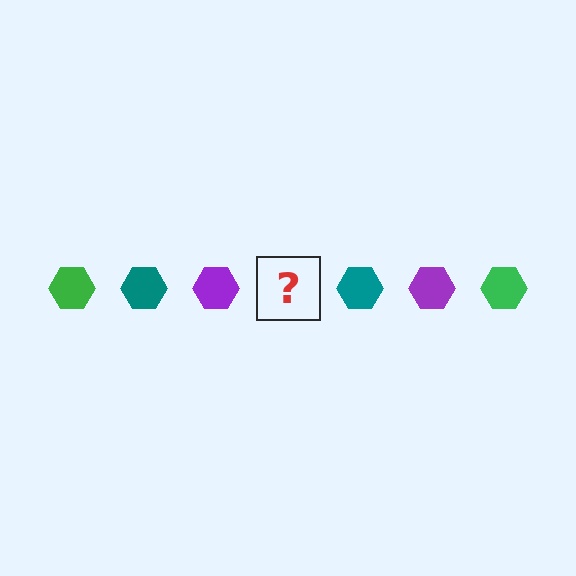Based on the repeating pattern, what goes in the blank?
The blank should be a green hexagon.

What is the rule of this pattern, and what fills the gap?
The rule is that the pattern cycles through green, teal, purple hexagons. The gap should be filled with a green hexagon.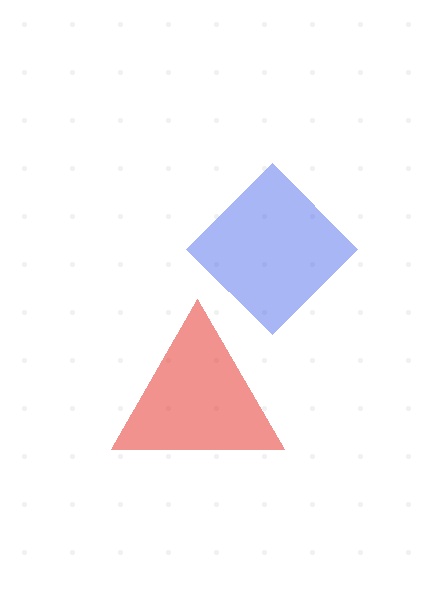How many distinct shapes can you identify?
There are 2 distinct shapes: a blue diamond, a red triangle.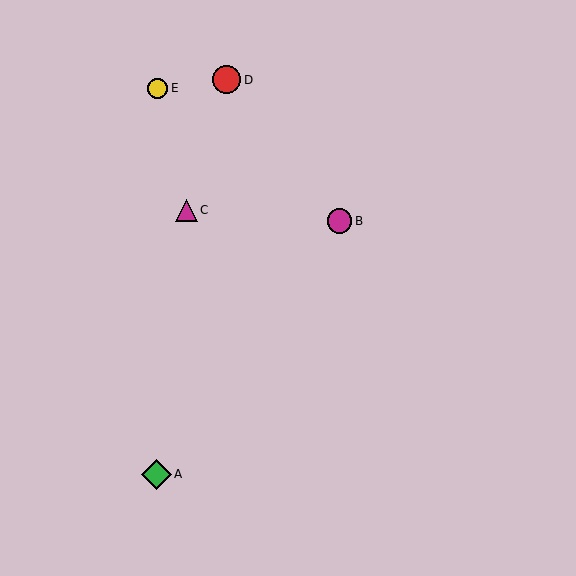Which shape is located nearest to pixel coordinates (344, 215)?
The magenta circle (labeled B) at (339, 221) is nearest to that location.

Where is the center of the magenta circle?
The center of the magenta circle is at (339, 221).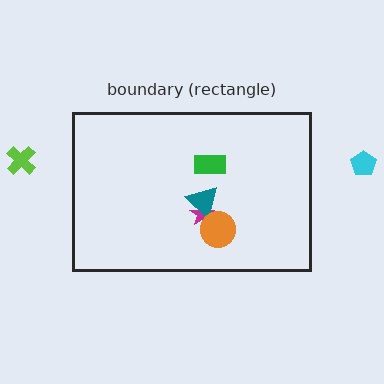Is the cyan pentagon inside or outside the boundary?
Outside.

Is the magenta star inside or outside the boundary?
Inside.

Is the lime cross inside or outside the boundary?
Outside.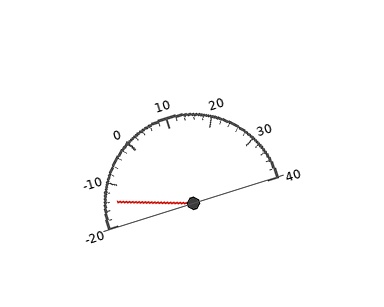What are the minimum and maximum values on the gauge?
The gauge ranges from -20 to 40.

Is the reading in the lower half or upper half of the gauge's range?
The reading is in the lower half of the range (-20 to 40).